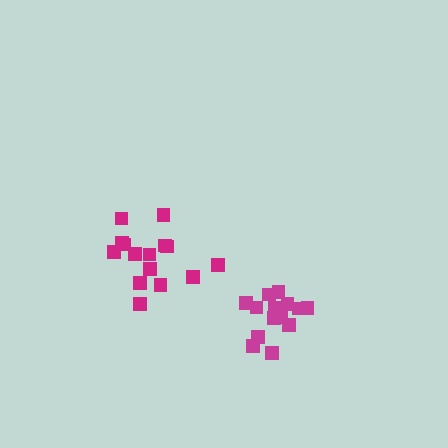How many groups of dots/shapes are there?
There are 2 groups.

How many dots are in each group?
Group 1: 15 dots, Group 2: 15 dots (30 total).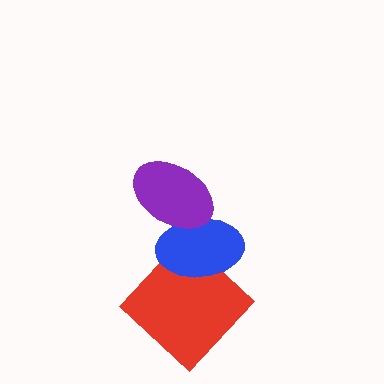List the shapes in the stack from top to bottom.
From top to bottom: the purple ellipse, the blue ellipse, the red diamond.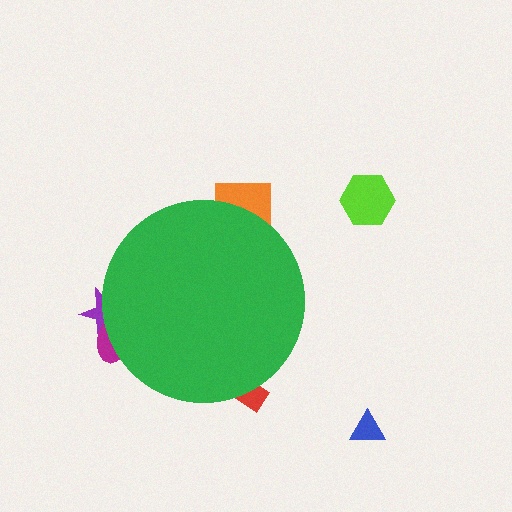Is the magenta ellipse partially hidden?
Yes, the magenta ellipse is partially hidden behind the green circle.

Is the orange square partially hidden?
Yes, the orange square is partially hidden behind the green circle.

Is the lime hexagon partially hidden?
No, the lime hexagon is fully visible.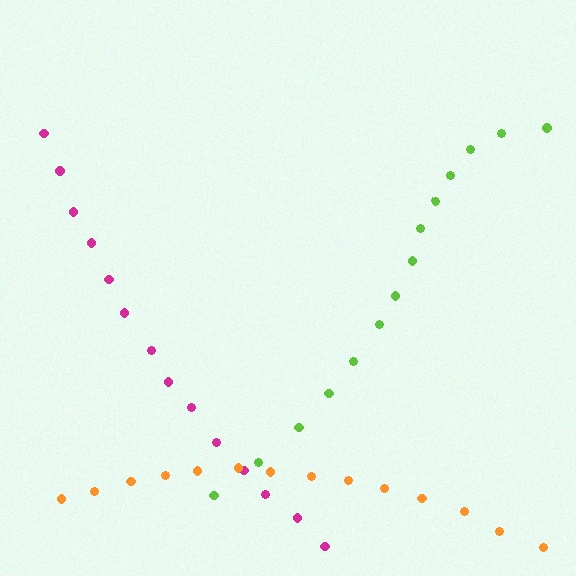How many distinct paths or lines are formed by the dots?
There are 3 distinct paths.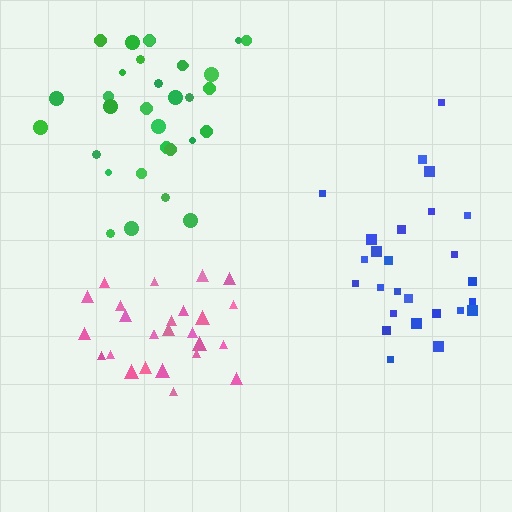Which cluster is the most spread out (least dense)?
Green.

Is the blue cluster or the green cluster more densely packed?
Blue.